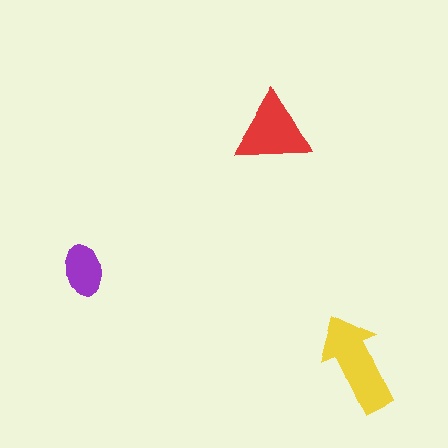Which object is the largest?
The yellow arrow.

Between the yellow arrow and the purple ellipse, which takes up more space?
The yellow arrow.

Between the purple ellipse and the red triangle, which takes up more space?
The red triangle.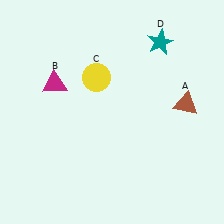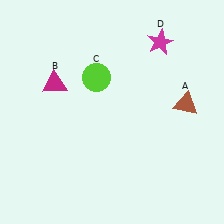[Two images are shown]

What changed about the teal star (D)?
In Image 1, D is teal. In Image 2, it changed to magenta.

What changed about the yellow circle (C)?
In Image 1, C is yellow. In Image 2, it changed to lime.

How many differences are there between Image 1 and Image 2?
There are 2 differences between the two images.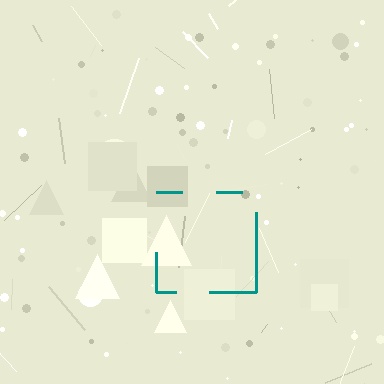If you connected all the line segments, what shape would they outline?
They would outline a square.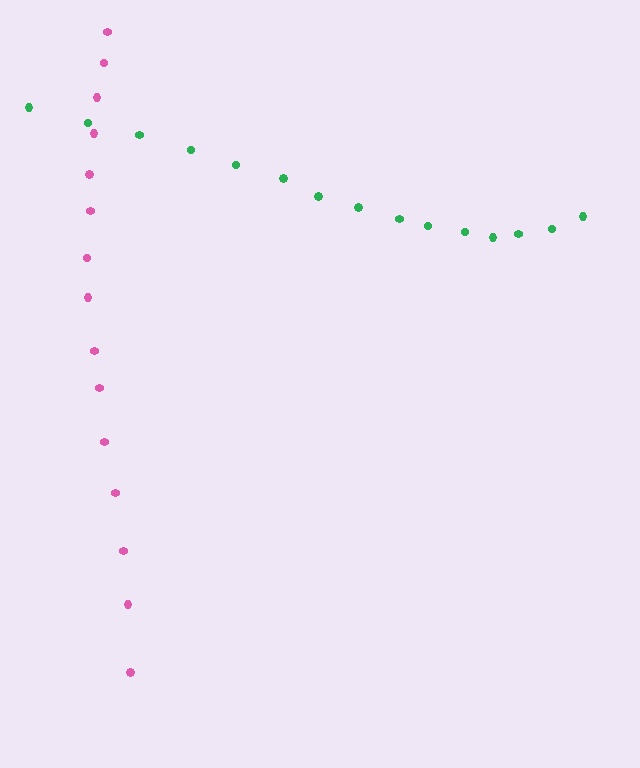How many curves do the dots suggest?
There are 2 distinct paths.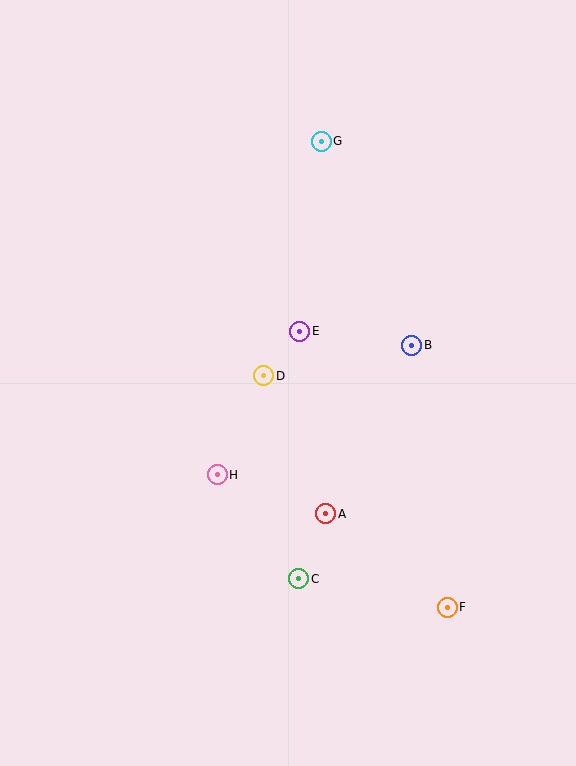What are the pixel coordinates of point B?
Point B is at (412, 345).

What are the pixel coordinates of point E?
Point E is at (300, 331).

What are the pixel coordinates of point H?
Point H is at (217, 475).